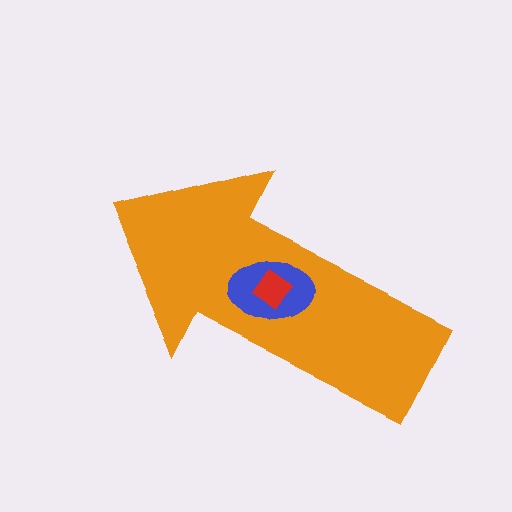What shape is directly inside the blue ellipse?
The red diamond.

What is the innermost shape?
The red diamond.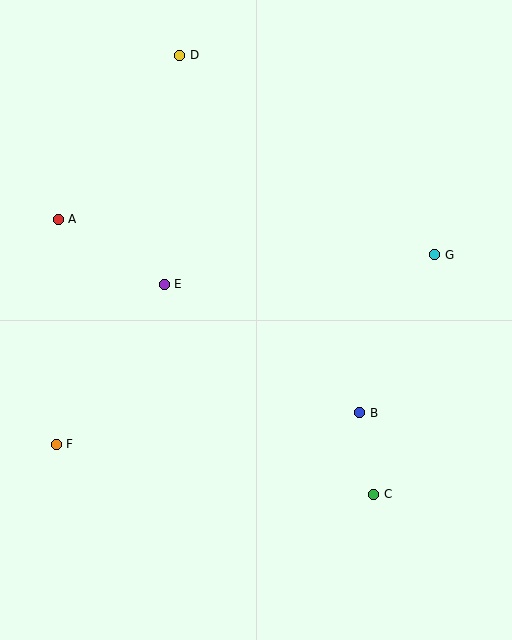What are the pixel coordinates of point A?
Point A is at (58, 219).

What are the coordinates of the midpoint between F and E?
The midpoint between F and E is at (110, 364).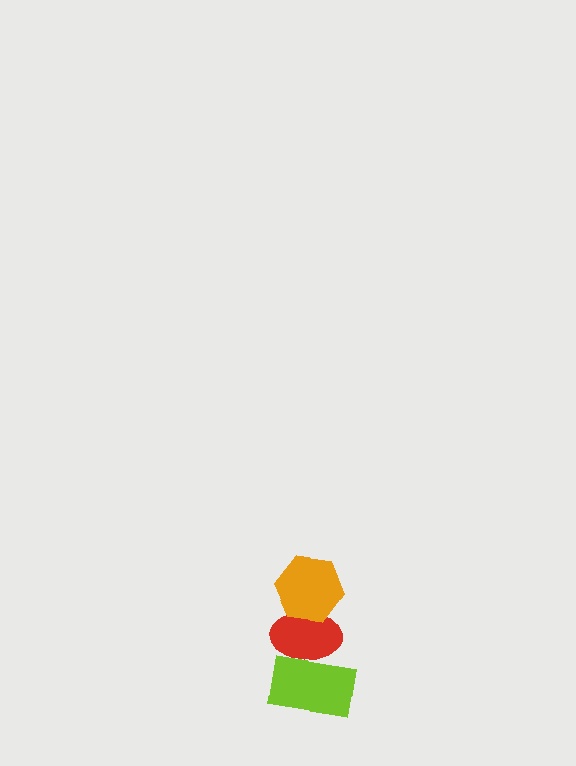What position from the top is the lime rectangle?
The lime rectangle is 3rd from the top.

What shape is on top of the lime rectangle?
The red ellipse is on top of the lime rectangle.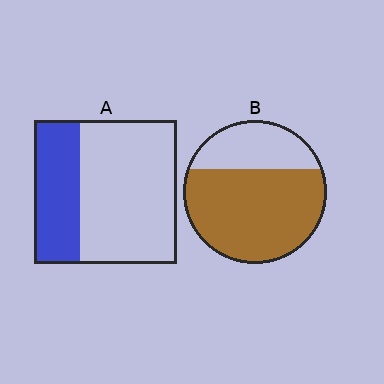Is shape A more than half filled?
No.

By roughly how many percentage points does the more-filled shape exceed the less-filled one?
By roughly 40 percentage points (B over A).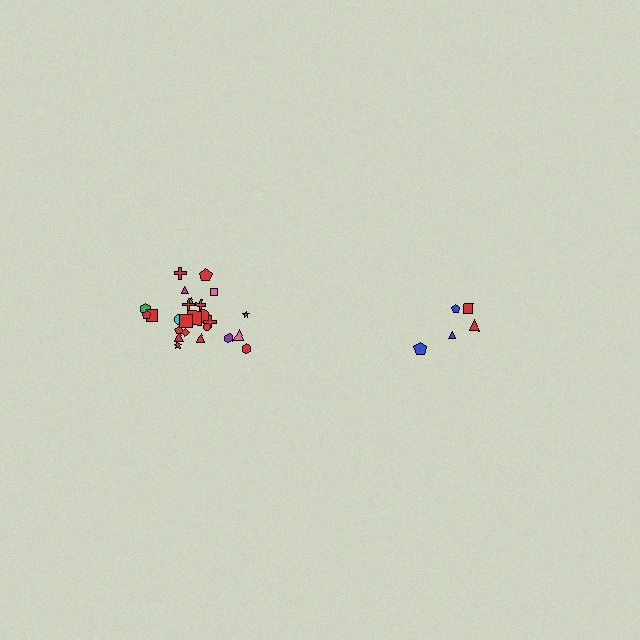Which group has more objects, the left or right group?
The left group.